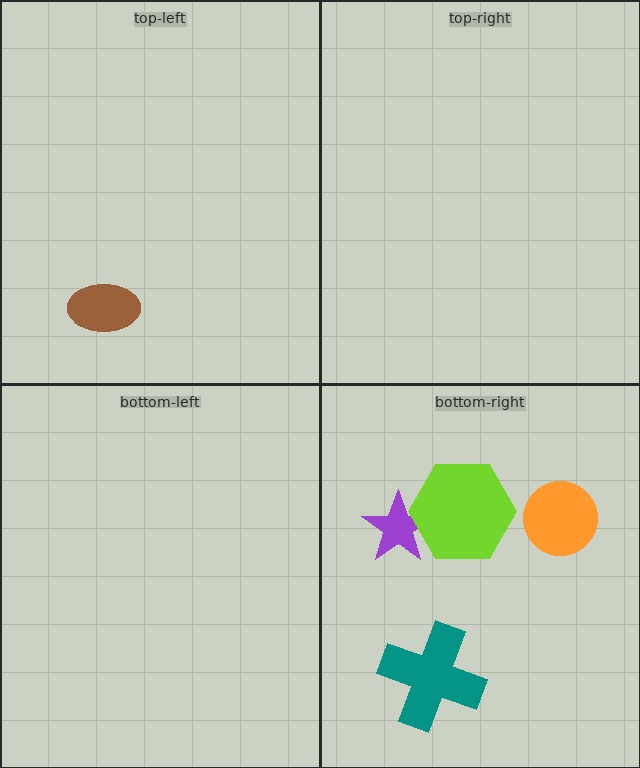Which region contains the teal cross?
The bottom-right region.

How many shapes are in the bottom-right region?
4.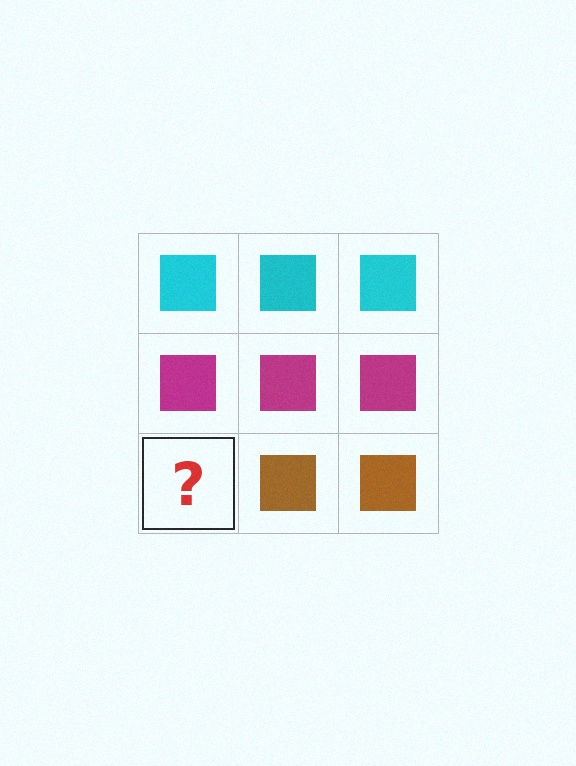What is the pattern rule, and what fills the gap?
The rule is that each row has a consistent color. The gap should be filled with a brown square.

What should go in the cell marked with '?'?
The missing cell should contain a brown square.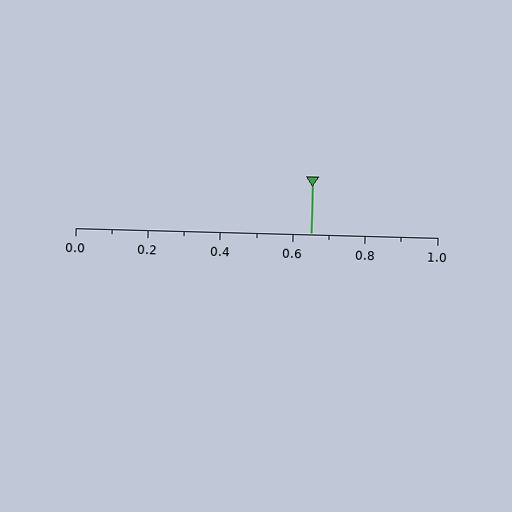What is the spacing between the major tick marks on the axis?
The major ticks are spaced 0.2 apart.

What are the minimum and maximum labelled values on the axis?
The axis runs from 0.0 to 1.0.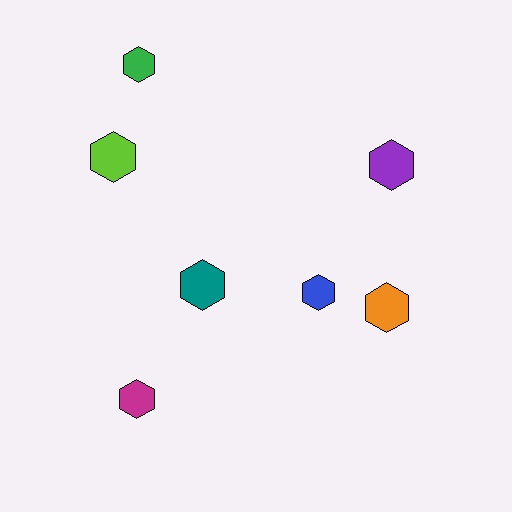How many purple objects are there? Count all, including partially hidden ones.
There is 1 purple object.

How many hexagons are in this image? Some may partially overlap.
There are 7 hexagons.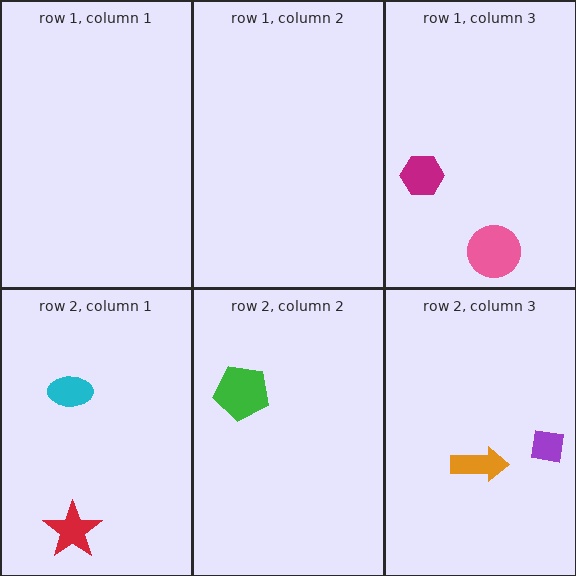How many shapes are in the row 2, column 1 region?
2.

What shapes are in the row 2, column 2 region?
The green pentagon.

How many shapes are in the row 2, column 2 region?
1.